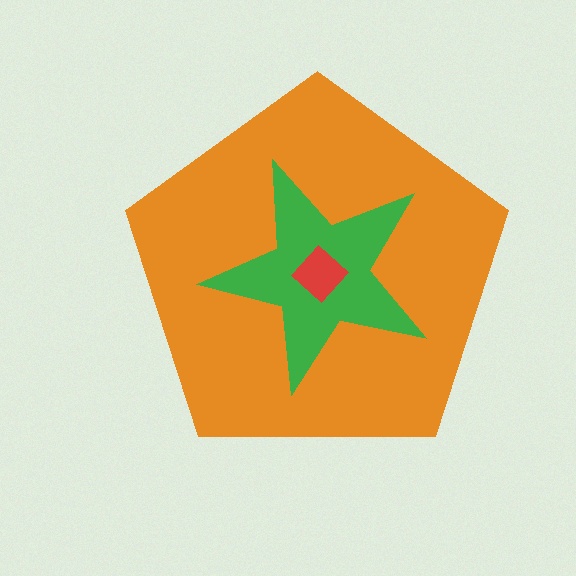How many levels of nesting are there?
3.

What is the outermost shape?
The orange pentagon.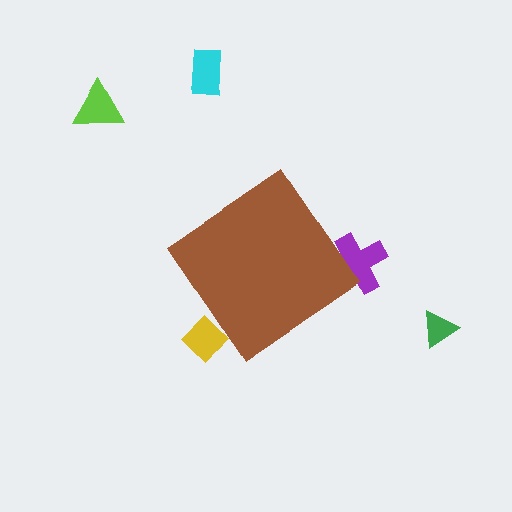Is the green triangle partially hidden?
No, the green triangle is fully visible.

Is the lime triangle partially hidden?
No, the lime triangle is fully visible.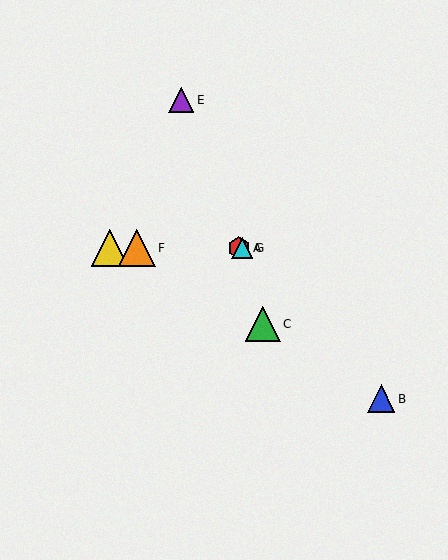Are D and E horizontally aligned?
No, D is at y≈248 and E is at y≈100.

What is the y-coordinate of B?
Object B is at y≈399.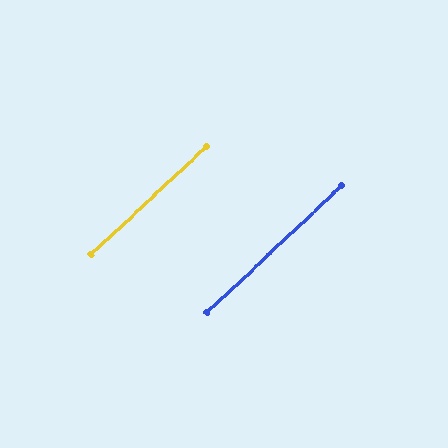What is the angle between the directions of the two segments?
Approximately 0 degrees.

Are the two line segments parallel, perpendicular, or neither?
Parallel — their directions differ by only 0.1°.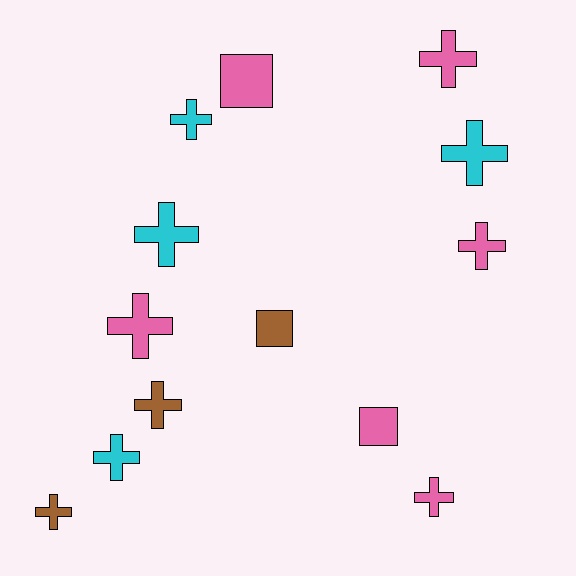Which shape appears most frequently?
Cross, with 10 objects.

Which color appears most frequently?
Pink, with 6 objects.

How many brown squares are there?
There is 1 brown square.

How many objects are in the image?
There are 13 objects.